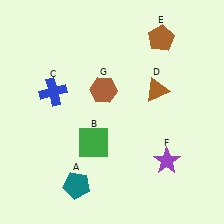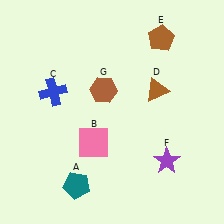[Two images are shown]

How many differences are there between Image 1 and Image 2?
There is 1 difference between the two images.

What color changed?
The square (B) changed from green in Image 1 to pink in Image 2.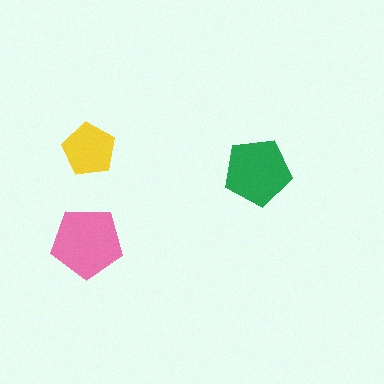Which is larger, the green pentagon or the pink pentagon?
The pink one.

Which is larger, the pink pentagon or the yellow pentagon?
The pink one.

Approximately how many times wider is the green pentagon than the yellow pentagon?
About 1.5 times wider.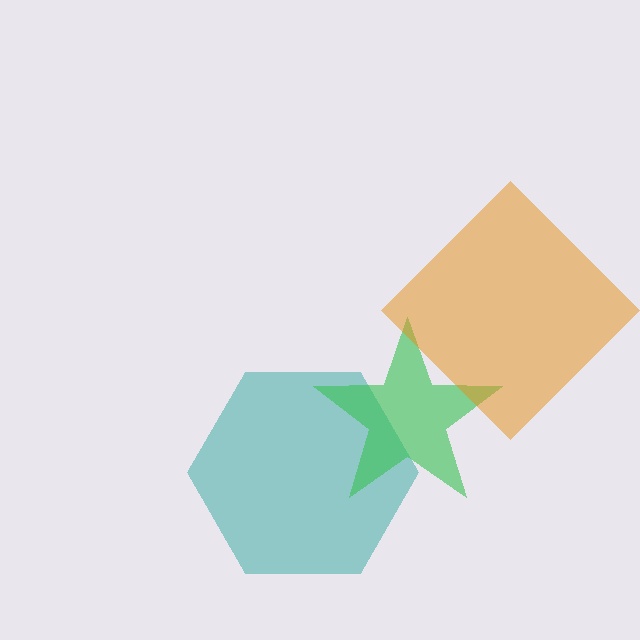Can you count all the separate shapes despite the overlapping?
Yes, there are 3 separate shapes.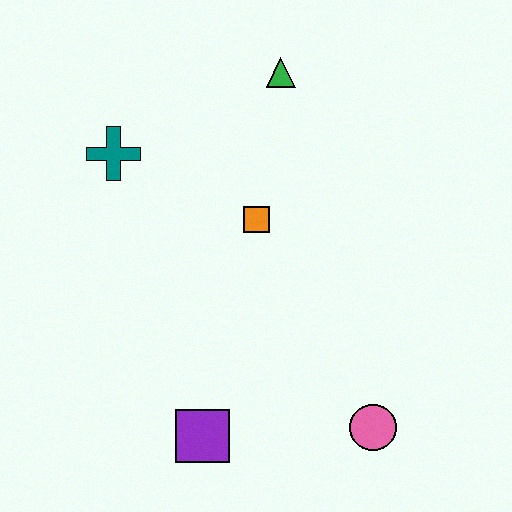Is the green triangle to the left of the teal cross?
No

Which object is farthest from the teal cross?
The pink circle is farthest from the teal cross.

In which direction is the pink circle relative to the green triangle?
The pink circle is below the green triangle.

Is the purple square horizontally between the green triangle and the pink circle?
No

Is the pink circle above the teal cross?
No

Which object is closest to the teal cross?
The orange square is closest to the teal cross.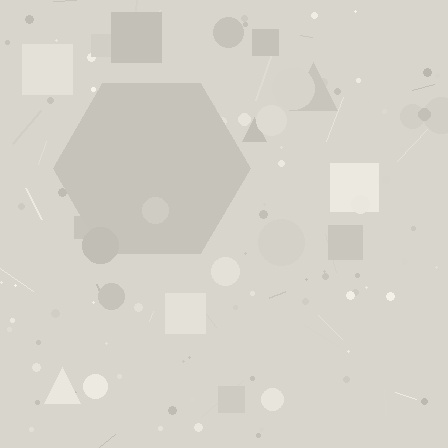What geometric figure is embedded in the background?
A hexagon is embedded in the background.